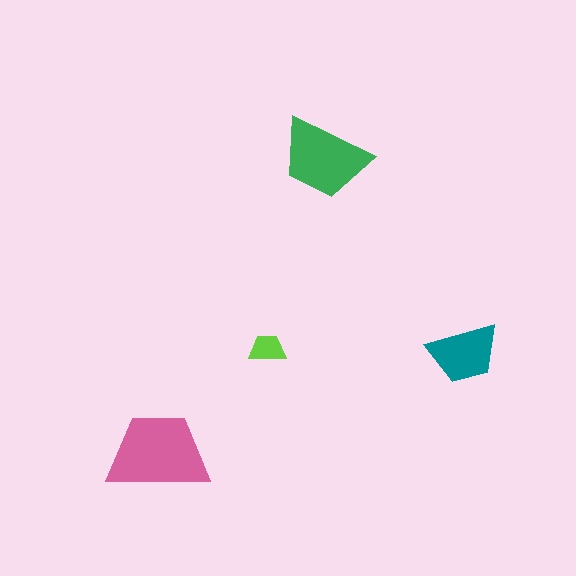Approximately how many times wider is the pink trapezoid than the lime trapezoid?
About 3 times wider.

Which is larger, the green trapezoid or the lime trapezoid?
The green one.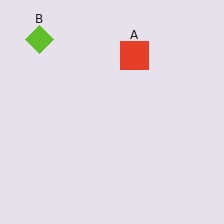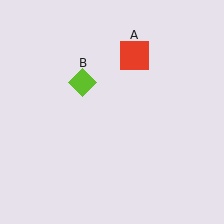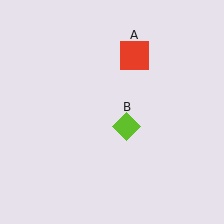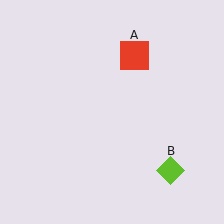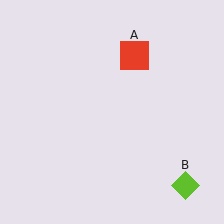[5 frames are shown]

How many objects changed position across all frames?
1 object changed position: lime diamond (object B).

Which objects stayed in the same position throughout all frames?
Red square (object A) remained stationary.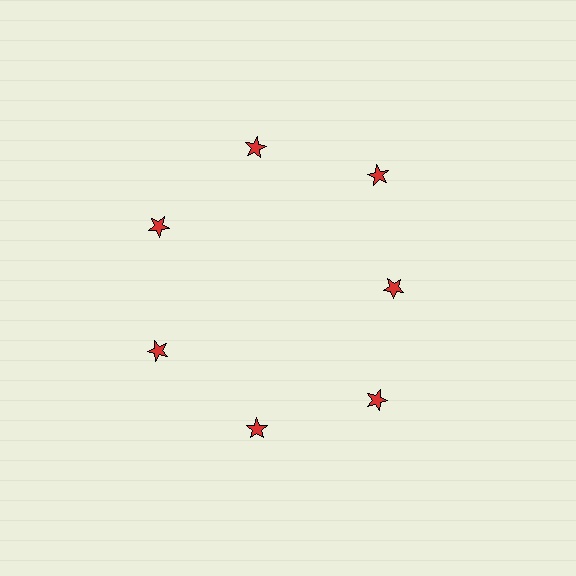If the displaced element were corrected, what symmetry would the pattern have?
It would have 7-fold rotational symmetry — the pattern would map onto itself every 51 degrees.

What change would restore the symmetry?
The symmetry would be restored by moving it outward, back onto the ring so that all 7 stars sit at equal angles and equal distance from the center.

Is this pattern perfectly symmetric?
No. The 7 red stars are arranged in a ring, but one element near the 3 o'clock position is pulled inward toward the center, breaking the 7-fold rotational symmetry.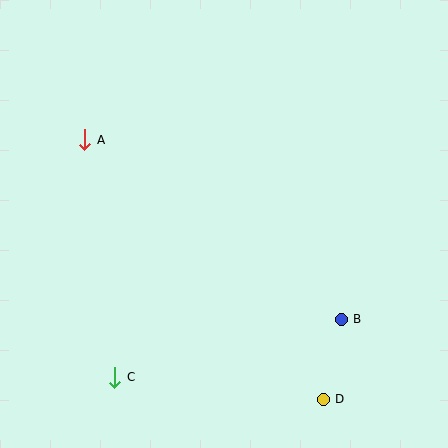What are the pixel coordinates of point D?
Point D is at (323, 399).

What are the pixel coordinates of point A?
Point A is at (85, 140).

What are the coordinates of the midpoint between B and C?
The midpoint between B and C is at (228, 348).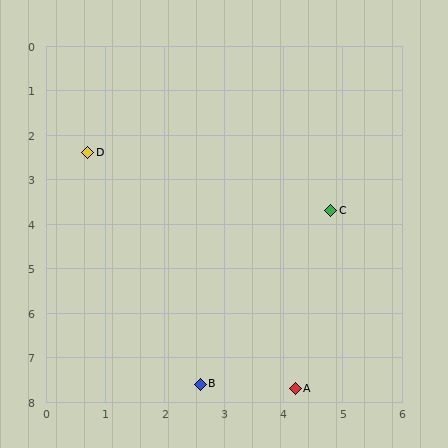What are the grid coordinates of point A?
Point A is at approximately (4.2, 7.7).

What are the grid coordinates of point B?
Point B is at approximately (2.6, 7.6).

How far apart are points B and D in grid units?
Points B and D are about 5.5 grid units apart.